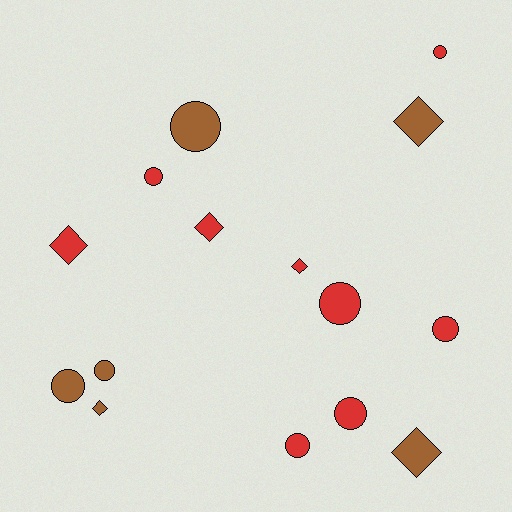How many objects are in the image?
There are 15 objects.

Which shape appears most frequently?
Circle, with 9 objects.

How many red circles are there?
There are 6 red circles.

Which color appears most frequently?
Red, with 9 objects.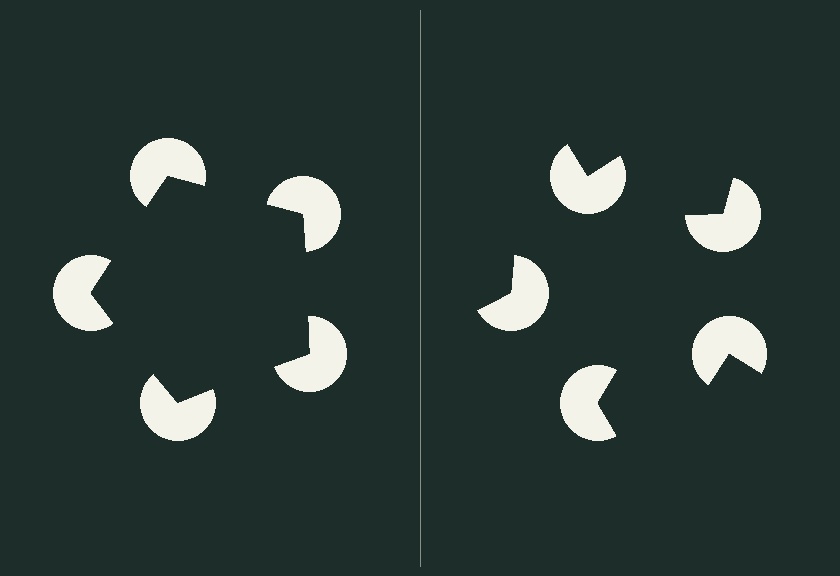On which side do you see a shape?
An illusory pentagon appears on the left side. On the right side the wedge cuts are rotated, so no coherent shape forms.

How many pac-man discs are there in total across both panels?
10 — 5 on each side.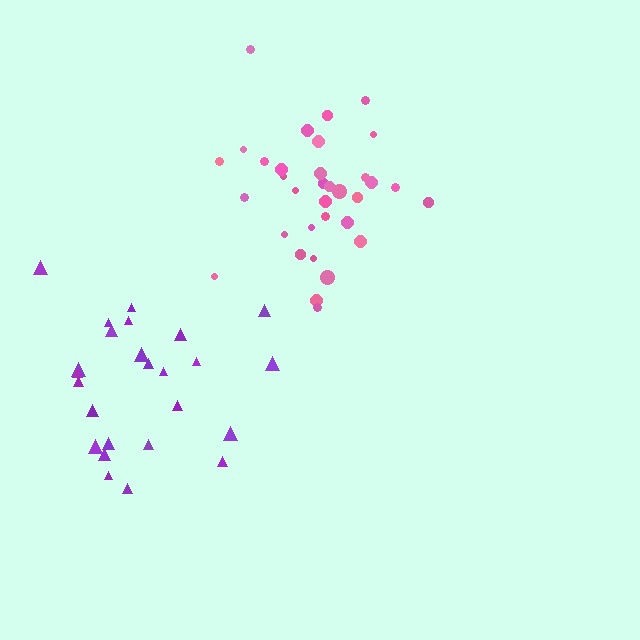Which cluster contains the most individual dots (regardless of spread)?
Pink (34).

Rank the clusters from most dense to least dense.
pink, purple.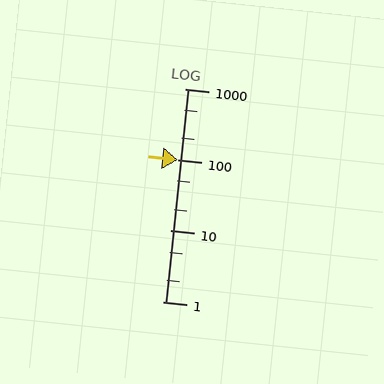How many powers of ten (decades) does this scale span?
The scale spans 3 decades, from 1 to 1000.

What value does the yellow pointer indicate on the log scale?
The pointer indicates approximately 100.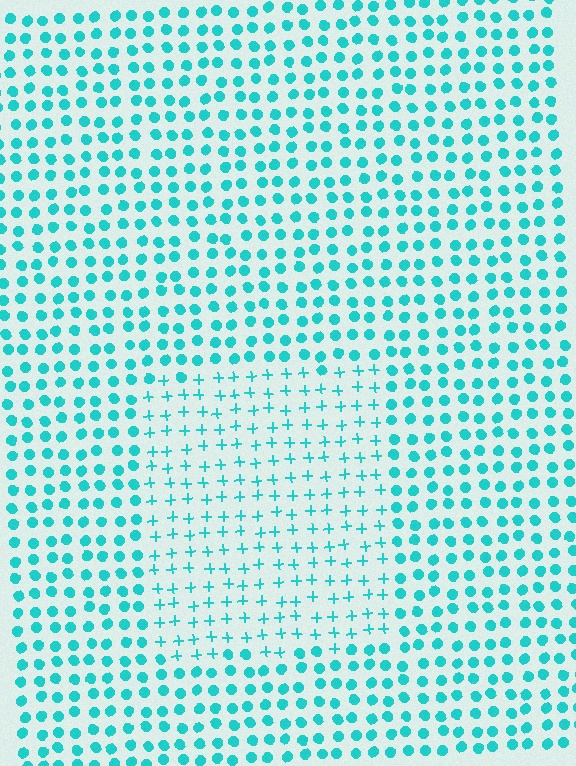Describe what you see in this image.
The image is filled with small cyan elements arranged in a uniform grid. A rectangle-shaped region contains plus signs, while the surrounding area contains circles. The boundary is defined purely by the change in element shape.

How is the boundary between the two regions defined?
The boundary is defined by a change in element shape: plus signs inside vs. circles outside. All elements share the same color and spacing.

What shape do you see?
I see a rectangle.